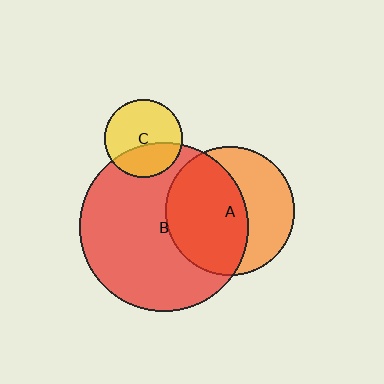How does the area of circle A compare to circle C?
Approximately 2.7 times.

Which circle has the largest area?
Circle B (red).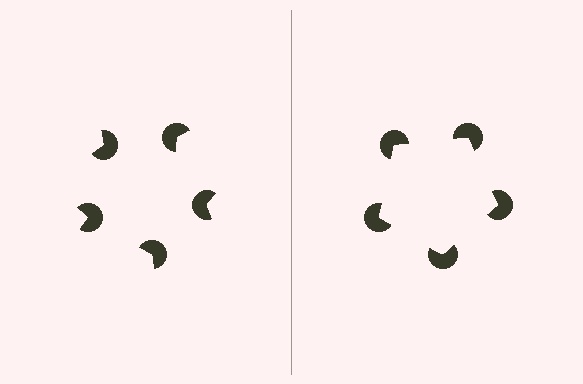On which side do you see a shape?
An illusory pentagon appears on the right side. On the left side the wedge cuts are rotated, so no coherent shape forms.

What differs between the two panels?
The pac-man discs are positioned identically on both sides; only the wedge orientations differ. On the right they align to a pentagon; on the left they are misaligned.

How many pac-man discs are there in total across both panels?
10 — 5 on each side.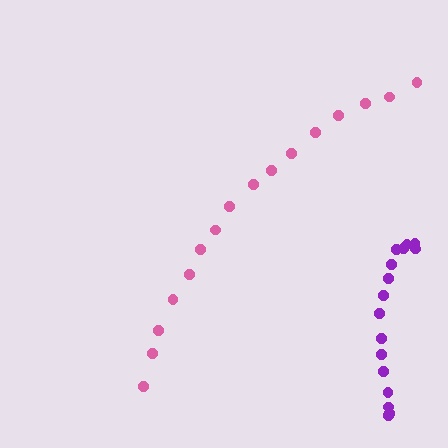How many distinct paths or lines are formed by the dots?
There are 2 distinct paths.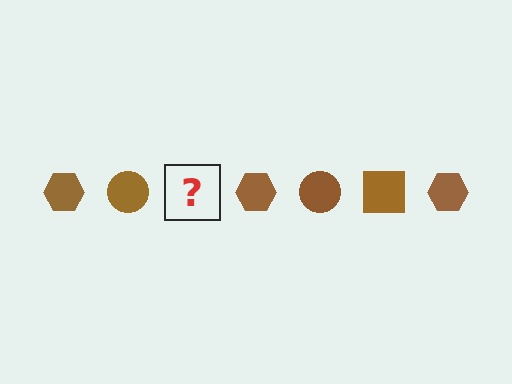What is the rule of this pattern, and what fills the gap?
The rule is that the pattern cycles through hexagon, circle, square shapes in brown. The gap should be filled with a brown square.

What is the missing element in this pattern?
The missing element is a brown square.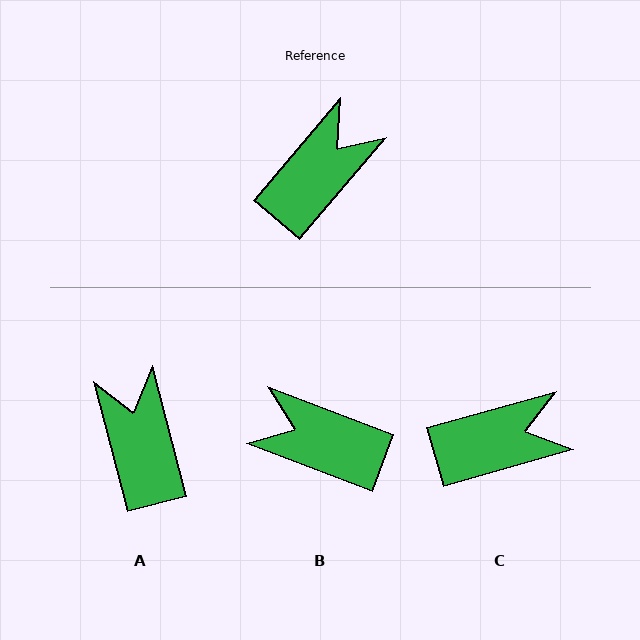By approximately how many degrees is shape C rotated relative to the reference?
Approximately 34 degrees clockwise.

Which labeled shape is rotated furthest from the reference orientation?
B, about 110 degrees away.